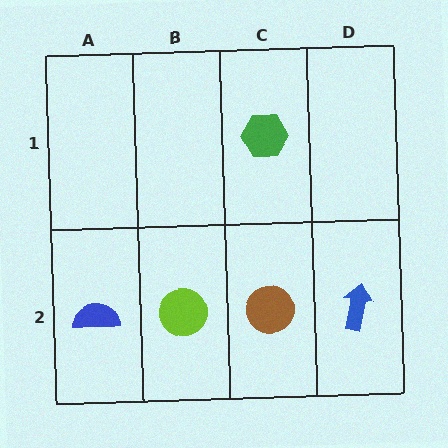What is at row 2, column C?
A brown circle.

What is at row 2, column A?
A blue semicircle.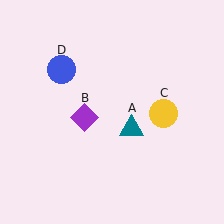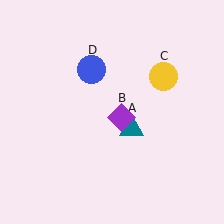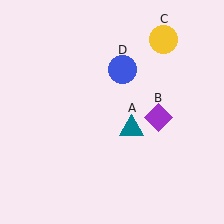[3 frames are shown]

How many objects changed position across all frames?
3 objects changed position: purple diamond (object B), yellow circle (object C), blue circle (object D).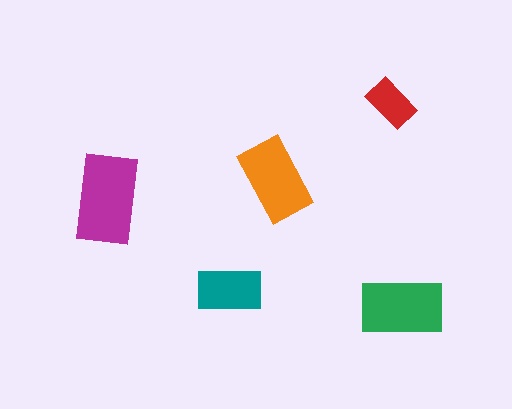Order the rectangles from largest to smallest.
the magenta one, the green one, the orange one, the teal one, the red one.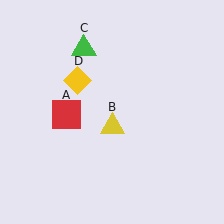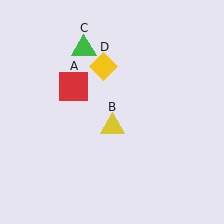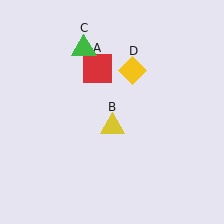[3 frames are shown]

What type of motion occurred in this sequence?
The red square (object A), yellow diamond (object D) rotated clockwise around the center of the scene.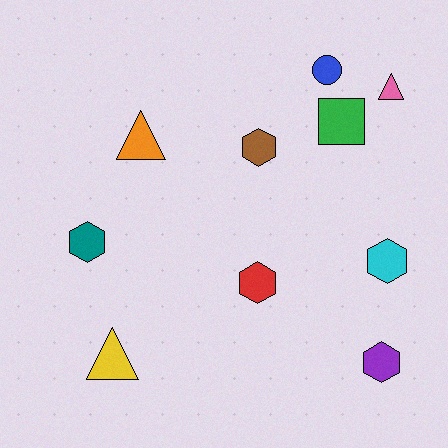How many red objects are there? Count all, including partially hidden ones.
There is 1 red object.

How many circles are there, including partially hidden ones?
There is 1 circle.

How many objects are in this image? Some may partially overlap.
There are 10 objects.